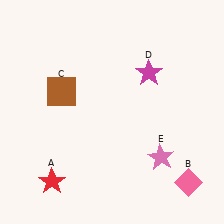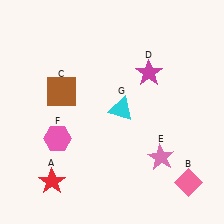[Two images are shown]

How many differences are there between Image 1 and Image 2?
There are 2 differences between the two images.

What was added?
A pink hexagon (F), a cyan triangle (G) were added in Image 2.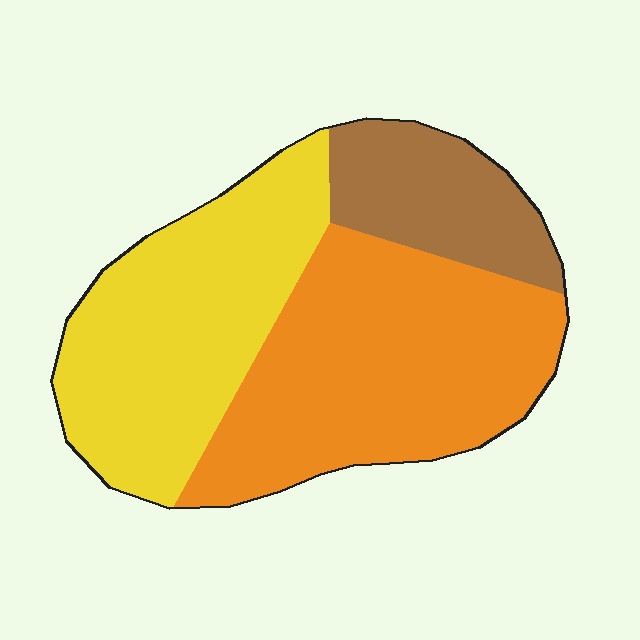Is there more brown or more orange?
Orange.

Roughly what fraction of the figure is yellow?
Yellow covers roughly 40% of the figure.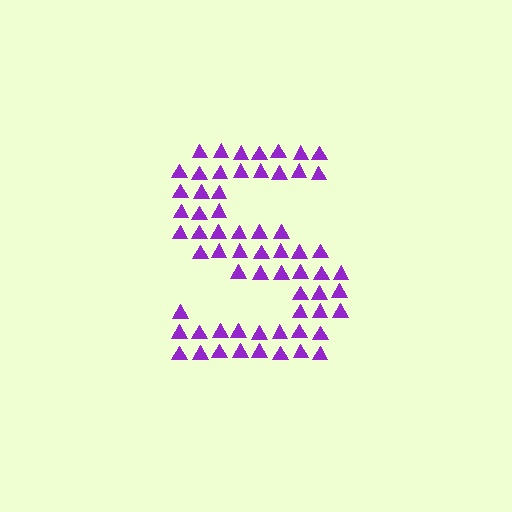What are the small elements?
The small elements are triangles.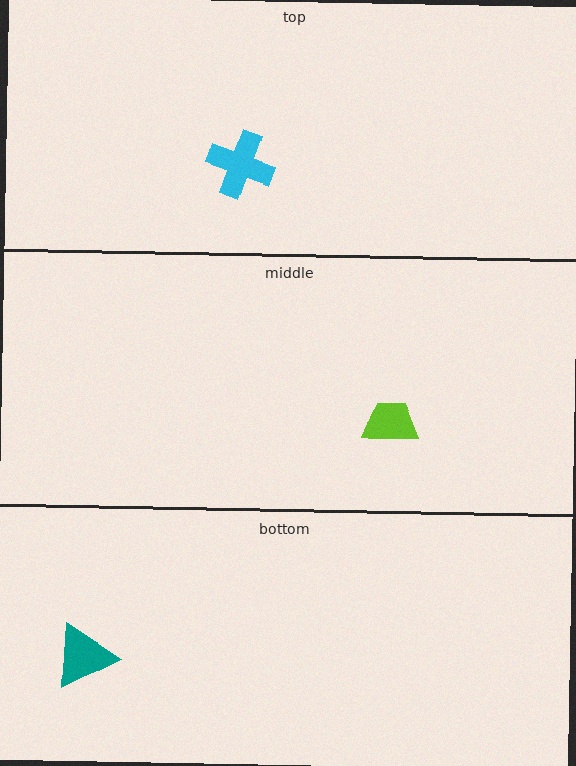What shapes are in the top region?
The cyan cross.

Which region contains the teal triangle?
The bottom region.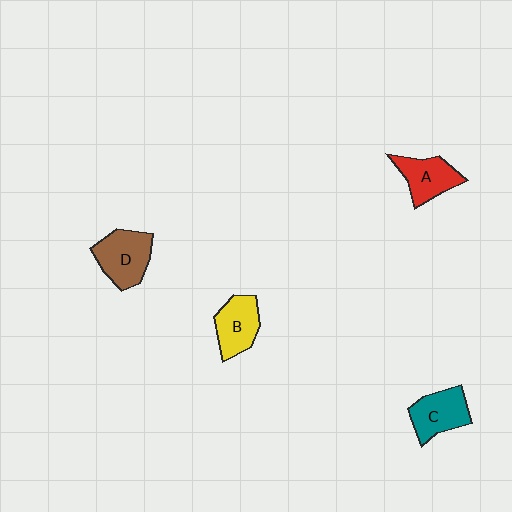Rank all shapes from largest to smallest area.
From largest to smallest: D (brown), C (teal), B (yellow), A (red).